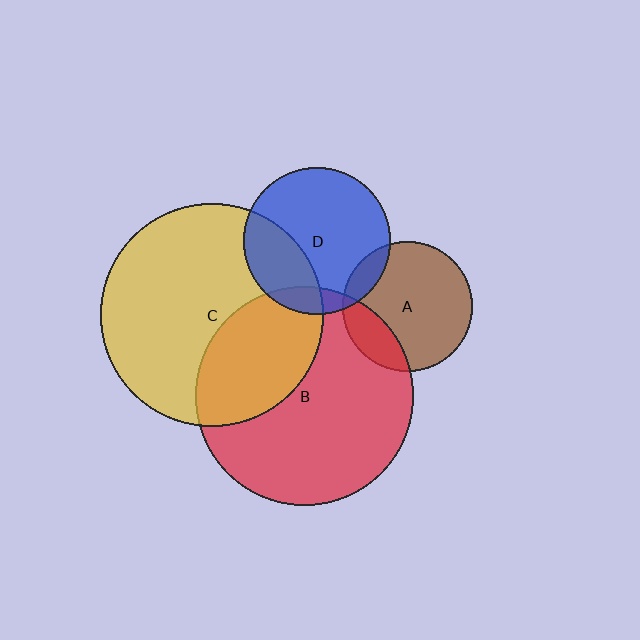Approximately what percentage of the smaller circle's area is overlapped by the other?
Approximately 30%.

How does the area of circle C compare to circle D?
Approximately 2.3 times.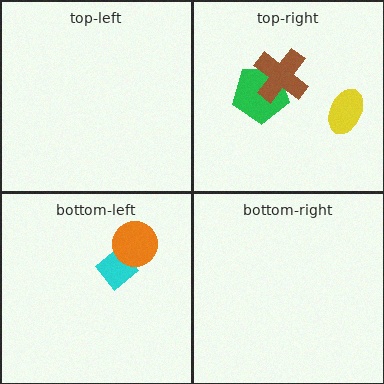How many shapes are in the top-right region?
3.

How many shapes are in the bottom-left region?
2.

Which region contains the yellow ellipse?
The top-right region.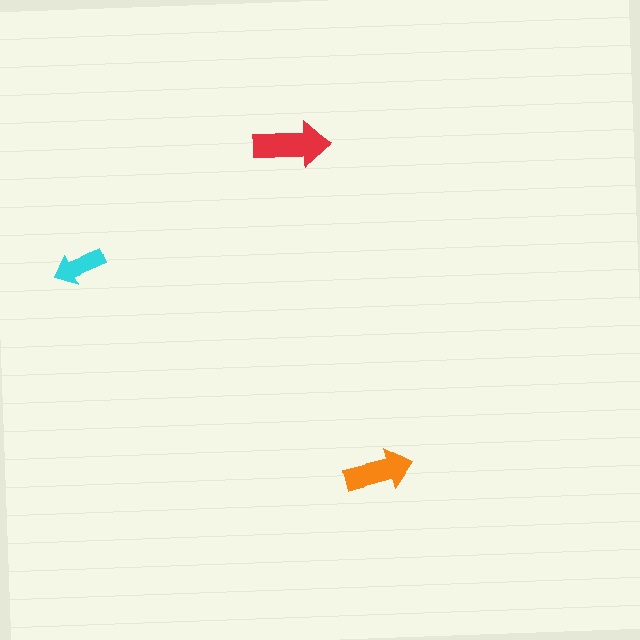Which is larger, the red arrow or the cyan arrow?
The red one.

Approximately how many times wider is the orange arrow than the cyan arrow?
About 1.5 times wider.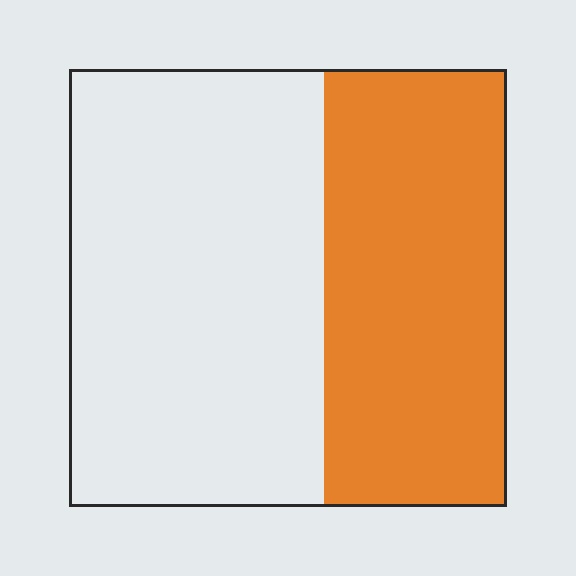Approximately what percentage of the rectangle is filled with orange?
Approximately 40%.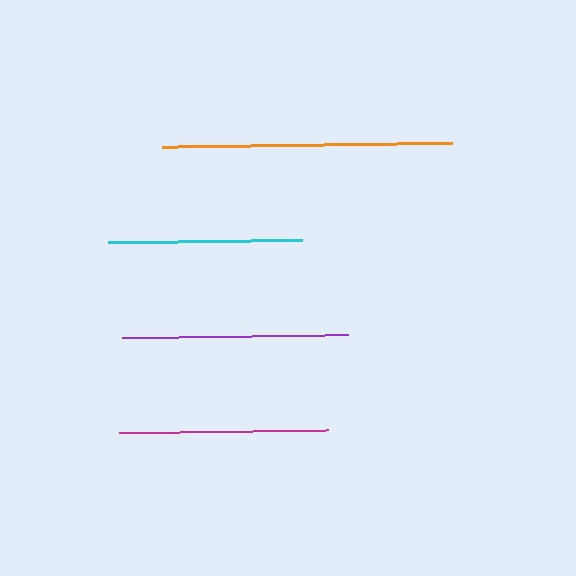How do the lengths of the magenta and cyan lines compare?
The magenta and cyan lines are approximately the same length.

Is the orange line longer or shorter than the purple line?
The orange line is longer than the purple line.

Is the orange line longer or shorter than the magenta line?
The orange line is longer than the magenta line.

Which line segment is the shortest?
The cyan line is the shortest at approximately 194 pixels.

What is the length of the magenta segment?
The magenta segment is approximately 209 pixels long.